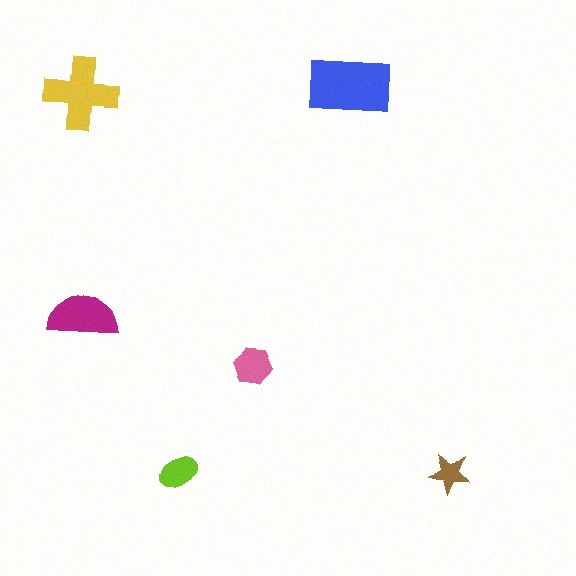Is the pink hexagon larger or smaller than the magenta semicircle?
Smaller.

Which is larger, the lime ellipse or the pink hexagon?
The pink hexagon.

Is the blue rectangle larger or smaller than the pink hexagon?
Larger.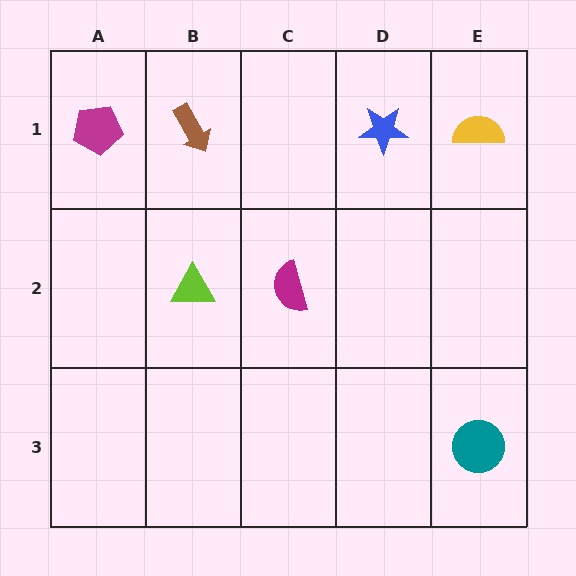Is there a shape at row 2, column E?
No, that cell is empty.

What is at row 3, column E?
A teal circle.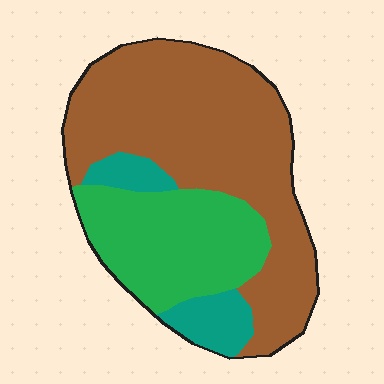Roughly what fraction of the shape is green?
Green covers 30% of the shape.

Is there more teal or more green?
Green.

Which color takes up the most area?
Brown, at roughly 60%.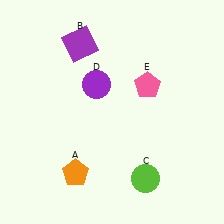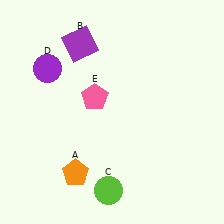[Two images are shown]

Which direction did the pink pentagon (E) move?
The pink pentagon (E) moved left.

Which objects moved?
The objects that moved are: the lime circle (C), the purple circle (D), the pink pentagon (E).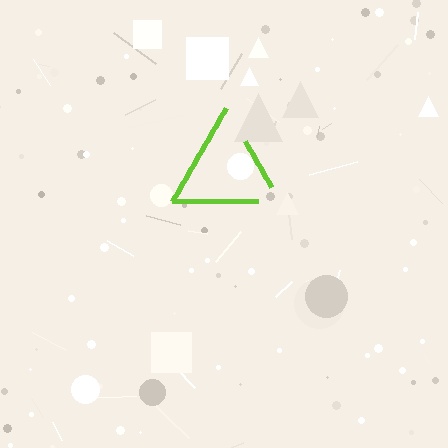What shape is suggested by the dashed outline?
The dashed outline suggests a triangle.